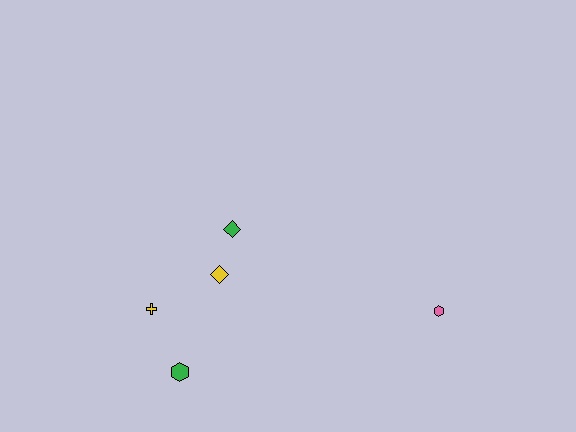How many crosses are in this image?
There is 1 cross.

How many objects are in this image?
There are 5 objects.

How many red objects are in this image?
There are no red objects.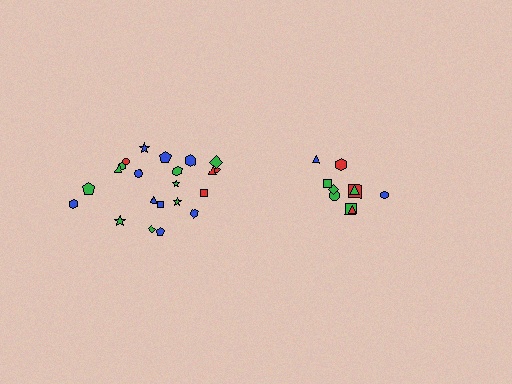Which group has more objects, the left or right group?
The left group.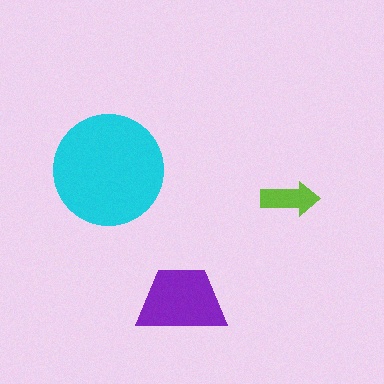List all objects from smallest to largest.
The lime arrow, the purple trapezoid, the cyan circle.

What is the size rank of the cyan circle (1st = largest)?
1st.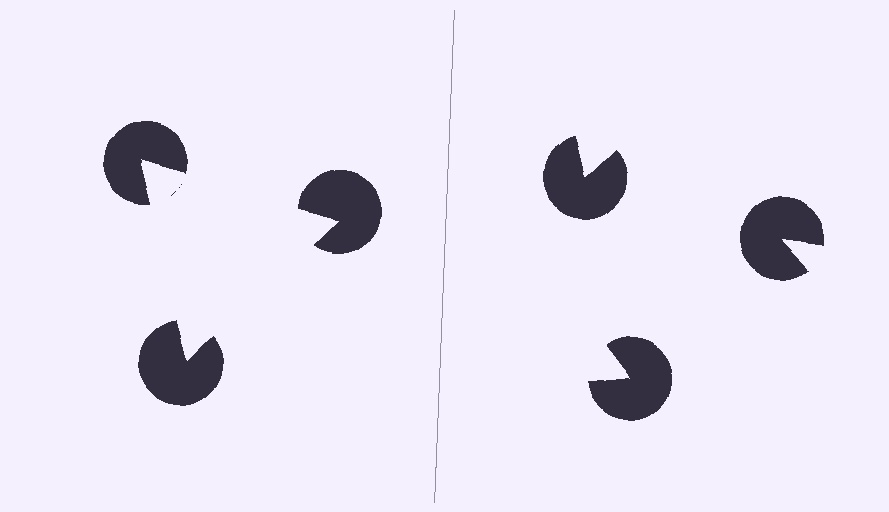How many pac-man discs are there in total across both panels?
6 — 3 on each side.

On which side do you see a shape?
An illusory triangle appears on the left side. On the right side the wedge cuts are rotated, so no coherent shape forms.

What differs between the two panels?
The pac-man discs are positioned identically on both sides; only the wedge orientations differ. On the left they align to a triangle; on the right they are misaligned.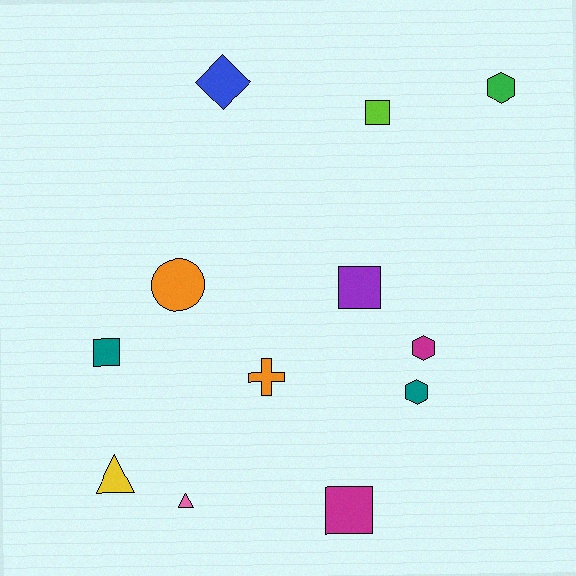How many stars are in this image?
There are no stars.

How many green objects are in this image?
There is 1 green object.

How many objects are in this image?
There are 12 objects.